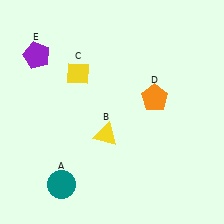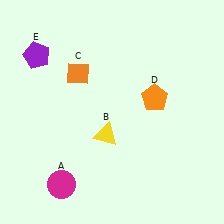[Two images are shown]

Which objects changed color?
A changed from teal to magenta. C changed from yellow to orange.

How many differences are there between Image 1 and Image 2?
There are 2 differences between the two images.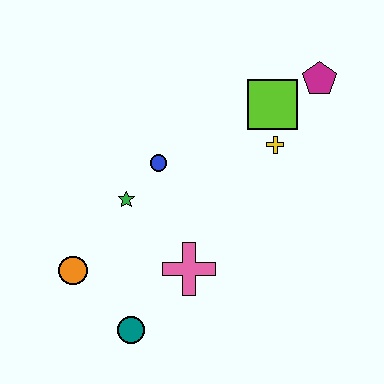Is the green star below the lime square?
Yes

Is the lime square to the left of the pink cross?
No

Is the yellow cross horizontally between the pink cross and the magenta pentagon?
Yes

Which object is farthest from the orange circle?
The magenta pentagon is farthest from the orange circle.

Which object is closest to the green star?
The blue circle is closest to the green star.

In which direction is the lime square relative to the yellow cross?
The lime square is above the yellow cross.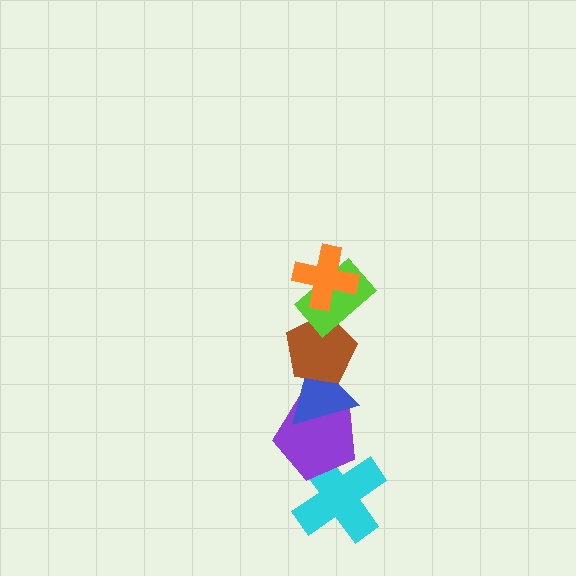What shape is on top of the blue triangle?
The brown pentagon is on top of the blue triangle.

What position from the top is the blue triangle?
The blue triangle is 4th from the top.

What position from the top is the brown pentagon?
The brown pentagon is 3rd from the top.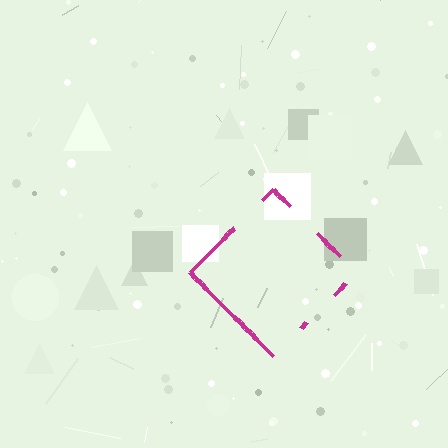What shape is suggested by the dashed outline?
The dashed outline suggests a diamond.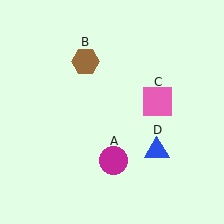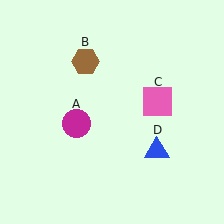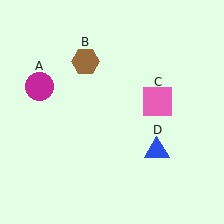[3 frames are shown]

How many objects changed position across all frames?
1 object changed position: magenta circle (object A).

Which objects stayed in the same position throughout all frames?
Brown hexagon (object B) and pink square (object C) and blue triangle (object D) remained stationary.